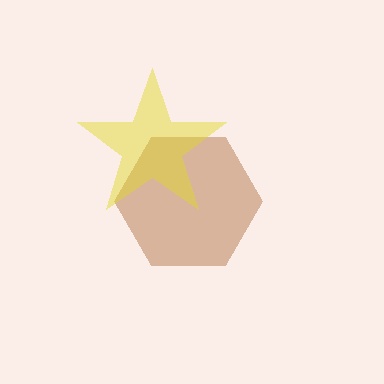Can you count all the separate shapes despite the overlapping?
Yes, there are 2 separate shapes.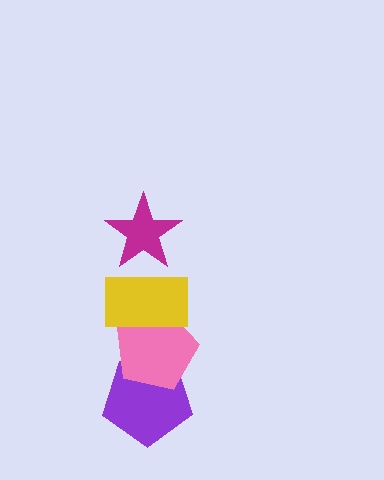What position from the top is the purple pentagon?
The purple pentagon is 4th from the top.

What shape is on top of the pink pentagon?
The yellow rectangle is on top of the pink pentagon.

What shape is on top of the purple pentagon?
The pink pentagon is on top of the purple pentagon.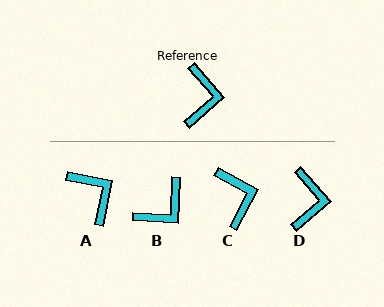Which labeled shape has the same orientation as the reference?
D.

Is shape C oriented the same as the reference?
No, it is off by about 21 degrees.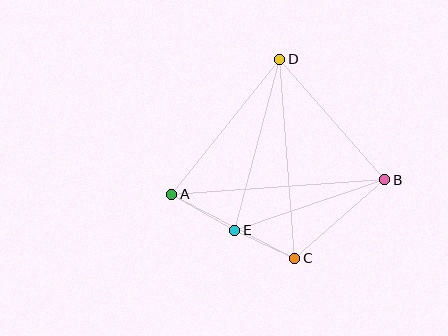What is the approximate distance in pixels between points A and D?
The distance between A and D is approximately 173 pixels.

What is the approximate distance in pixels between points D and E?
The distance between D and E is approximately 177 pixels.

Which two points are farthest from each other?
Points A and B are farthest from each other.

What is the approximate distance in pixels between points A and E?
The distance between A and E is approximately 72 pixels.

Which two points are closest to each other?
Points C and E are closest to each other.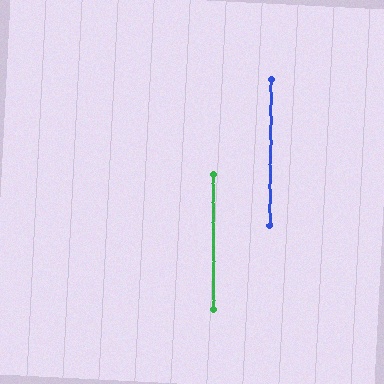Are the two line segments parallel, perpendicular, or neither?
Parallel — their directions differ by only 0.8°.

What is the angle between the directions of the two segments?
Approximately 1 degree.